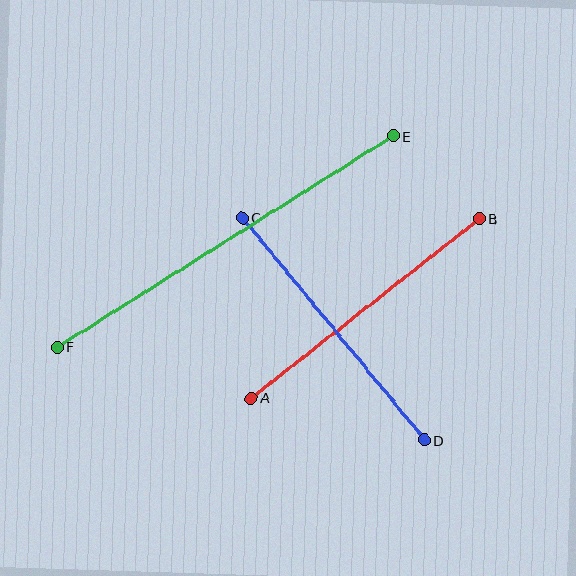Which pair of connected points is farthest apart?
Points E and F are farthest apart.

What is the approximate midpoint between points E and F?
The midpoint is at approximately (225, 241) pixels.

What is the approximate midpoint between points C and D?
The midpoint is at approximately (333, 329) pixels.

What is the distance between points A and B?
The distance is approximately 290 pixels.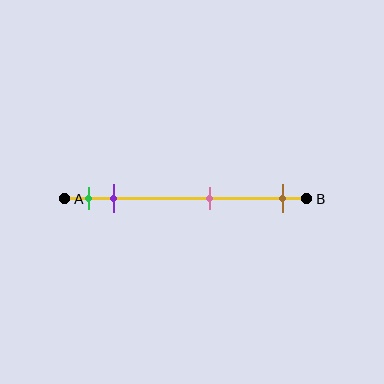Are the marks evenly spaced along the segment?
No, the marks are not evenly spaced.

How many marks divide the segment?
There are 4 marks dividing the segment.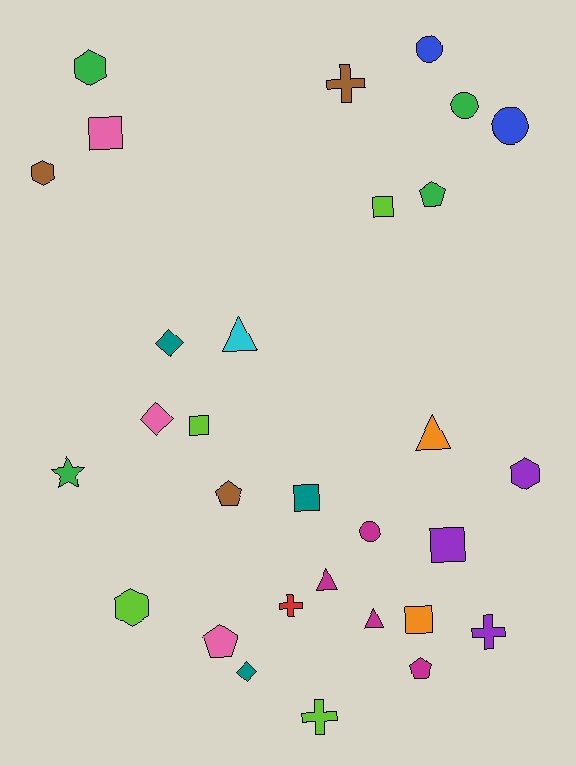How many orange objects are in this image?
There are 2 orange objects.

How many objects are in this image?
There are 30 objects.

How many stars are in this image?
There is 1 star.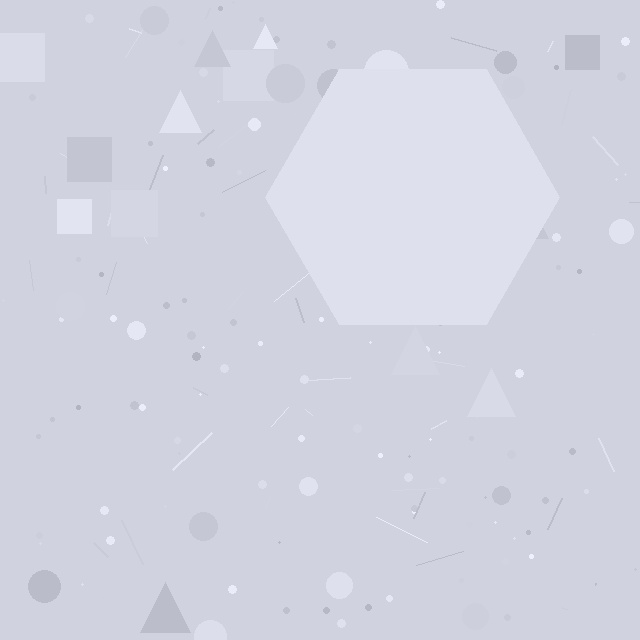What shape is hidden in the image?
A hexagon is hidden in the image.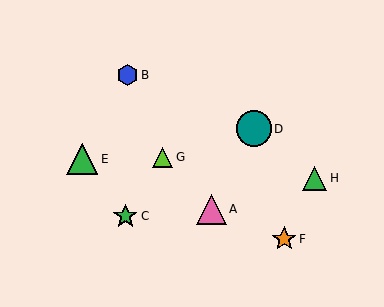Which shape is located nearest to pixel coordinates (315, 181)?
The green triangle (labeled H) at (314, 178) is nearest to that location.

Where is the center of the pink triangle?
The center of the pink triangle is at (212, 209).